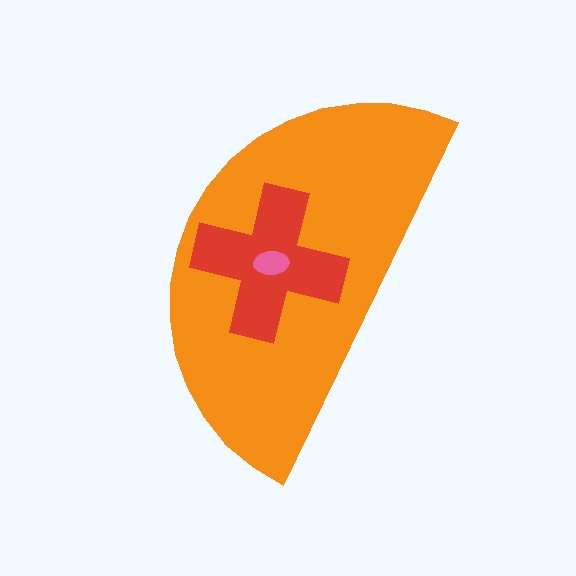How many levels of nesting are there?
3.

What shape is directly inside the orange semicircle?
The red cross.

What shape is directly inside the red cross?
The pink ellipse.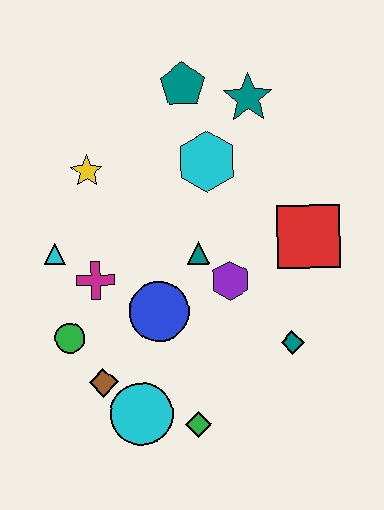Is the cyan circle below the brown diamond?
Yes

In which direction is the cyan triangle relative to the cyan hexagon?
The cyan triangle is to the left of the cyan hexagon.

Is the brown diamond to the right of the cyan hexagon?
No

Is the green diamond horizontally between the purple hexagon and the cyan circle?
Yes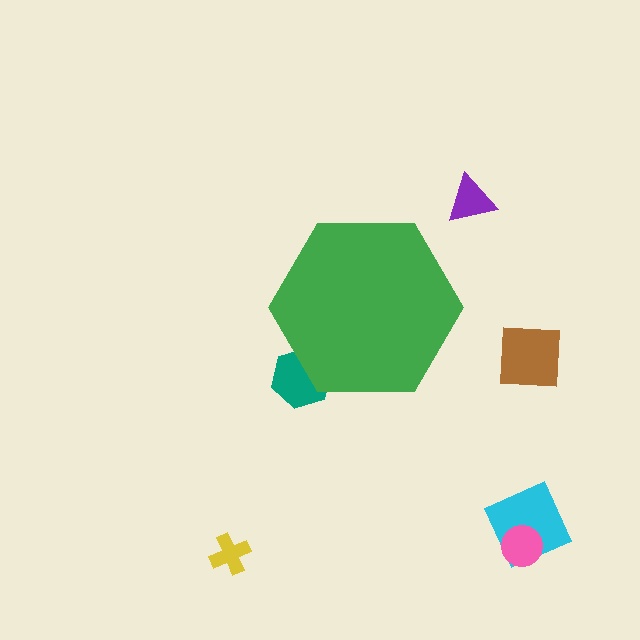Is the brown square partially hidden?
No, the brown square is fully visible.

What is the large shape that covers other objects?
A green hexagon.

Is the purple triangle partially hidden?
No, the purple triangle is fully visible.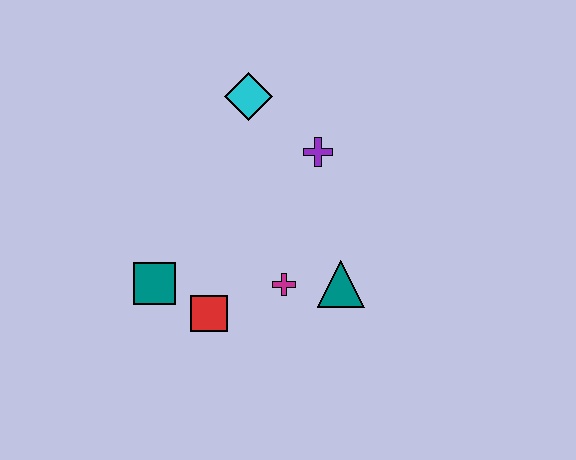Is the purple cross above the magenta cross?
Yes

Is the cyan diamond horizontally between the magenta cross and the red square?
Yes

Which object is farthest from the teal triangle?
The cyan diamond is farthest from the teal triangle.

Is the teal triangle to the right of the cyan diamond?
Yes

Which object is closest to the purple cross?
The cyan diamond is closest to the purple cross.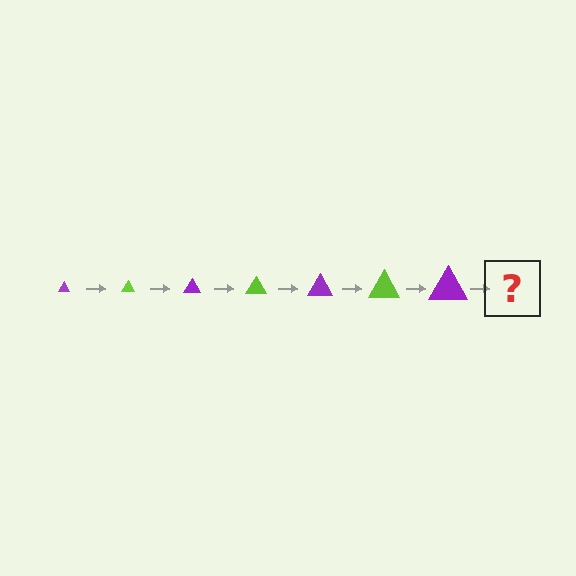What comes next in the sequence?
The next element should be a lime triangle, larger than the previous one.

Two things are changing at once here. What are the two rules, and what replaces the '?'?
The two rules are that the triangle grows larger each step and the color cycles through purple and lime. The '?' should be a lime triangle, larger than the previous one.